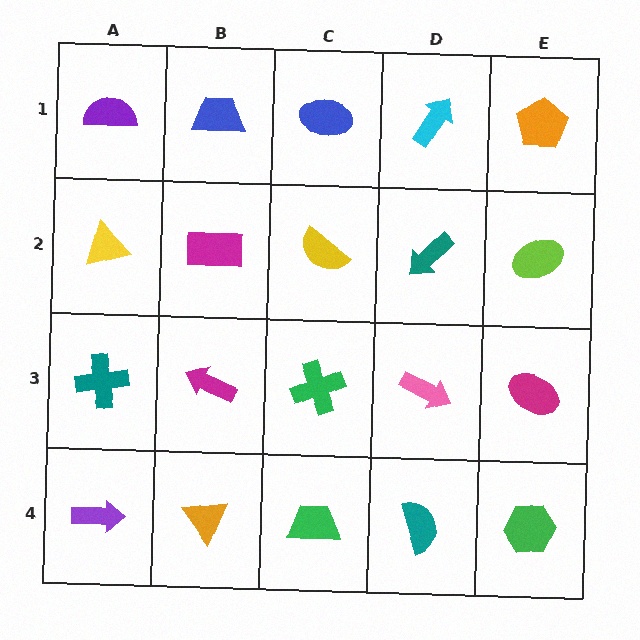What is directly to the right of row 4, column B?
A green trapezoid.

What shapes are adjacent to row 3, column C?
A yellow semicircle (row 2, column C), a green trapezoid (row 4, column C), a magenta arrow (row 3, column B), a pink arrow (row 3, column D).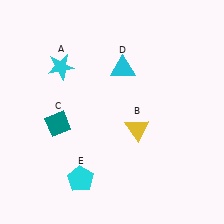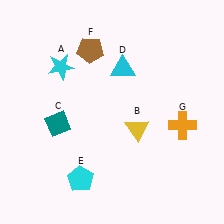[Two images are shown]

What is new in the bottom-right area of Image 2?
An orange cross (G) was added in the bottom-right area of Image 2.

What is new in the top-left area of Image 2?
A brown pentagon (F) was added in the top-left area of Image 2.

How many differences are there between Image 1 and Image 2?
There are 2 differences between the two images.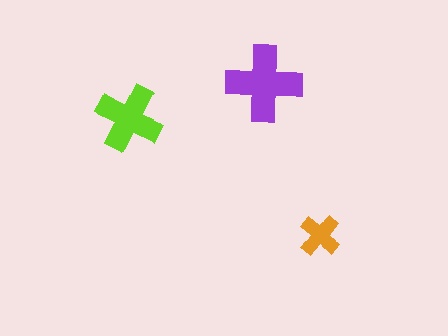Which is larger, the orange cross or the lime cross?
The lime one.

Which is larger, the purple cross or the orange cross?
The purple one.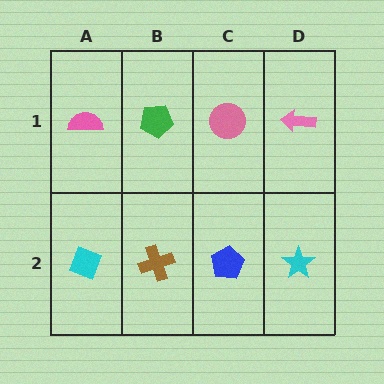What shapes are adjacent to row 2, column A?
A pink semicircle (row 1, column A), a brown cross (row 2, column B).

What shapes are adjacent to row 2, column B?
A green pentagon (row 1, column B), a cyan diamond (row 2, column A), a blue pentagon (row 2, column C).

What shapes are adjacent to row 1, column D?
A cyan star (row 2, column D), a pink circle (row 1, column C).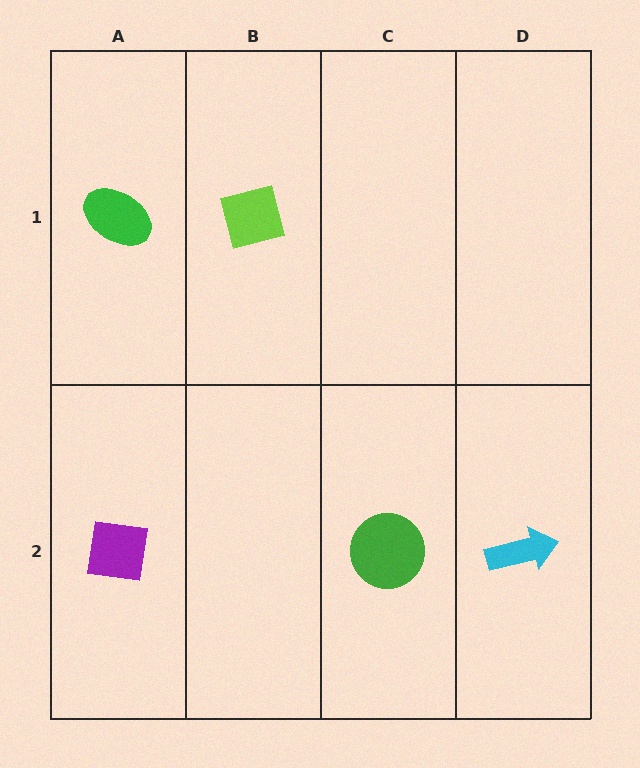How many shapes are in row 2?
3 shapes.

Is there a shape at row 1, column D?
No, that cell is empty.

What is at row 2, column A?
A purple square.